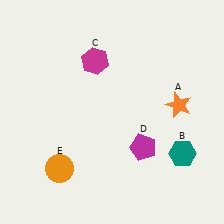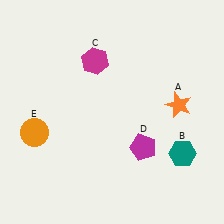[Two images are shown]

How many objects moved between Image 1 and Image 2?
1 object moved between the two images.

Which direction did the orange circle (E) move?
The orange circle (E) moved up.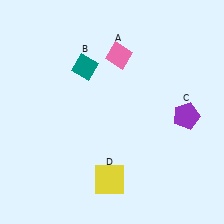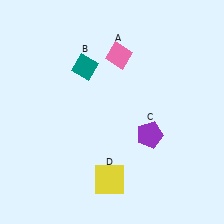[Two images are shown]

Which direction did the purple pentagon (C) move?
The purple pentagon (C) moved left.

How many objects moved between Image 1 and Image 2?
1 object moved between the two images.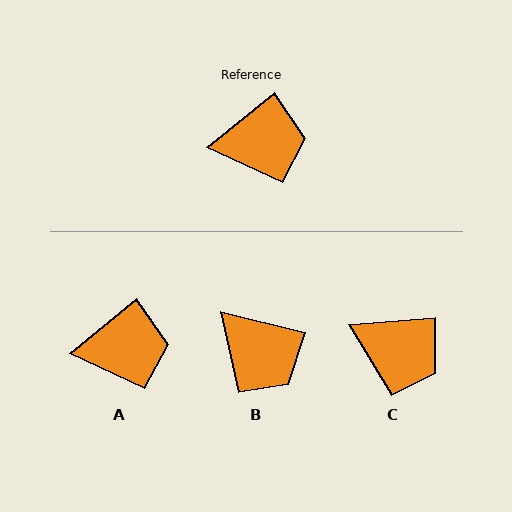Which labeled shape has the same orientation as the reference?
A.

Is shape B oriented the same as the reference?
No, it is off by about 53 degrees.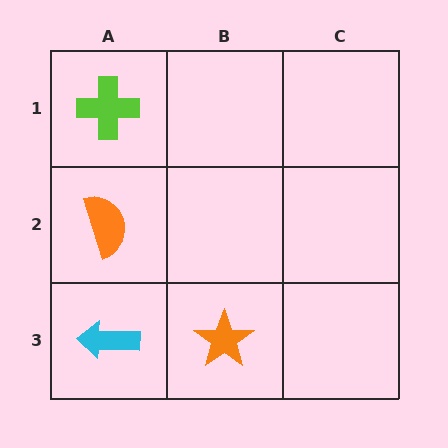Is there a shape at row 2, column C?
No, that cell is empty.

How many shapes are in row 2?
1 shape.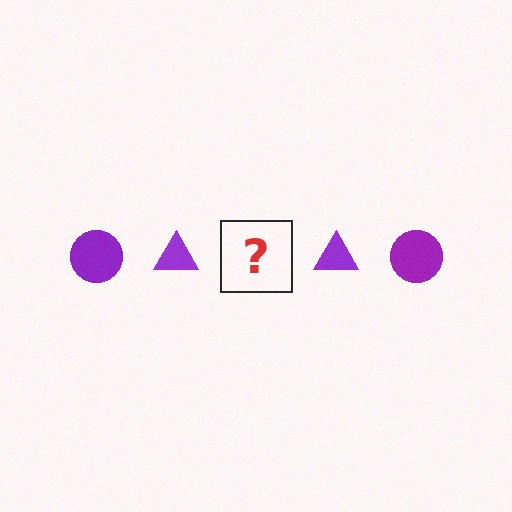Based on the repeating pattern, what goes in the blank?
The blank should be a purple circle.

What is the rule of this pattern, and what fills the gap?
The rule is that the pattern cycles through circle, triangle shapes in purple. The gap should be filled with a purple circle.